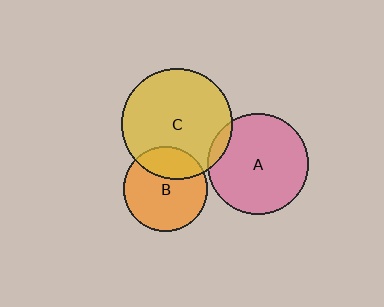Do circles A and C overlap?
Yes.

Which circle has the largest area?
Circle C (yellow).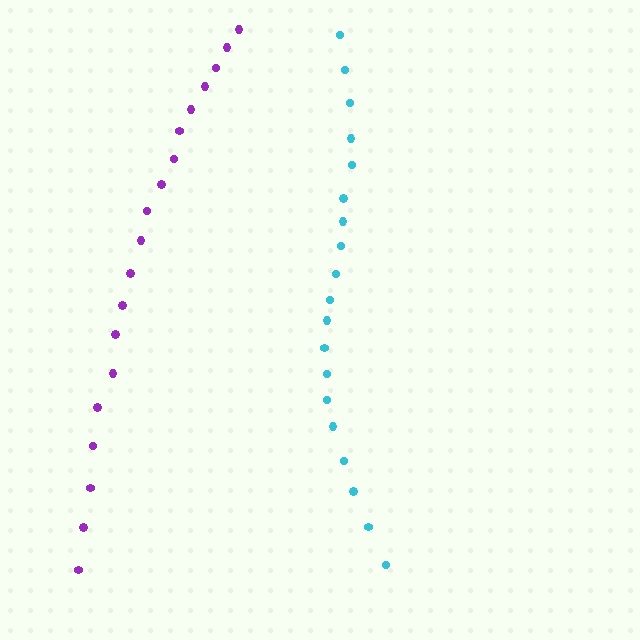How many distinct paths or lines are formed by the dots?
There are 2 distinct paths.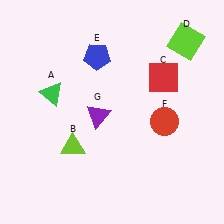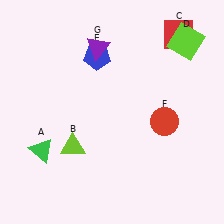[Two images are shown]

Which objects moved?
The objects that moved are: the green triangle (A), the red square (C), the purple triangle (G).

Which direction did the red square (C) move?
The red square (C) moved up.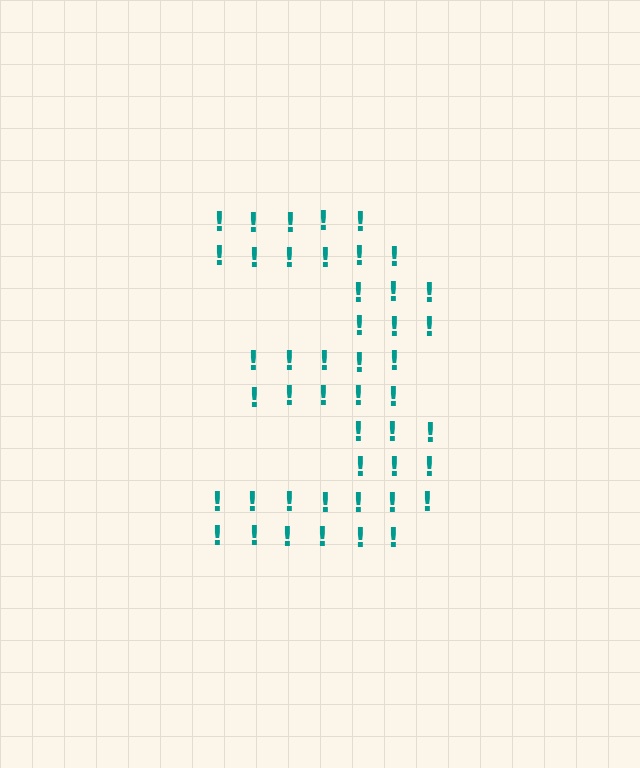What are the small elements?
The small elements are exclamation marks.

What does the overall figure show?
The overall figure shows the digit 3.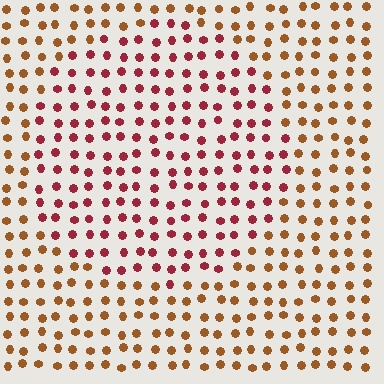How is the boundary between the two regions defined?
The boundary is defined purely by a slight shift in hue (about 39 degrees). Spacing, size, and orientation are identical on both sides.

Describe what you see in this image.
The image is filled with small brown elements in a uniform arrangement. A circle-shaped region is visible where the elements are tinted to a slightly different hue, forming a subtle color boundary.